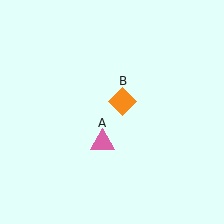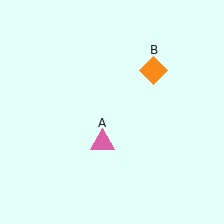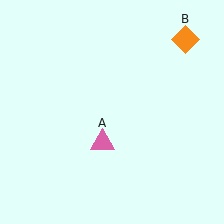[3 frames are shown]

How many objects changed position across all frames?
1 object changed position: orange diamond (object B).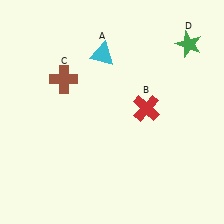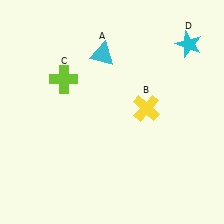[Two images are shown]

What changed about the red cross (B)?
In Image 1, B is red. In Image 2, it changed to yellow.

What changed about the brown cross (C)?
In Image 1, C is brown. In Image 2, it changed to lime.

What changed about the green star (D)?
In Image 1, D is green. In Image 2, it changed to cyan.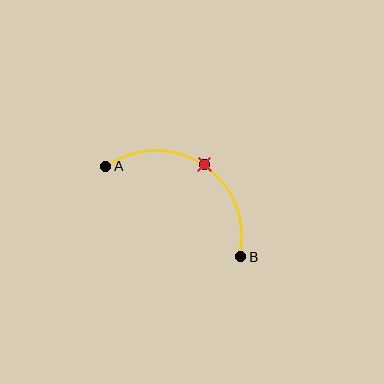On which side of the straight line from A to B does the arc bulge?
The arc bulges above and to the right of the straight line connecting A and B.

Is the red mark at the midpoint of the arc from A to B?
Yes. The red mark lies on the arc at equal arc-length from both A and B — it is the arc midpoint.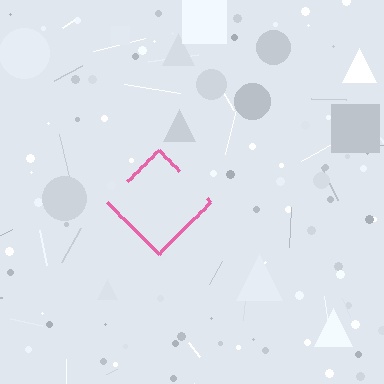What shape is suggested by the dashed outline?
The dashed outline suggests a diamond.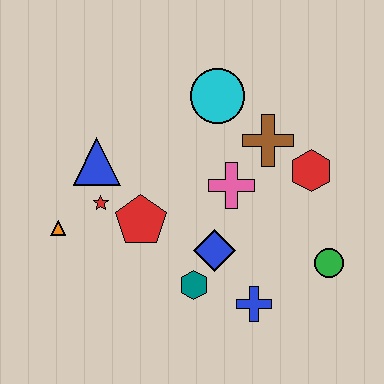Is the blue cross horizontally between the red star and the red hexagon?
Yes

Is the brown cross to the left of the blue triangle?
No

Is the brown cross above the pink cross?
Yes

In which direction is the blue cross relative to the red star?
The blue cross is to the right of the red star.